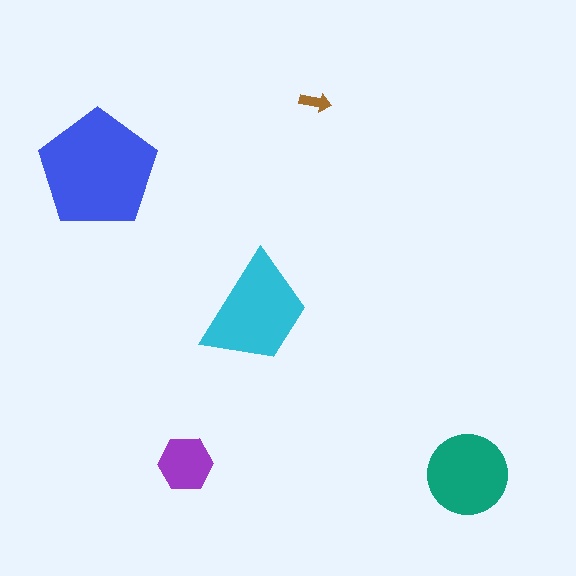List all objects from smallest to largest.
The brown arrow, the purple hexagon, the teal circle, the cyan trapezoid, the blue pentagon.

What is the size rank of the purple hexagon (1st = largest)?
4th.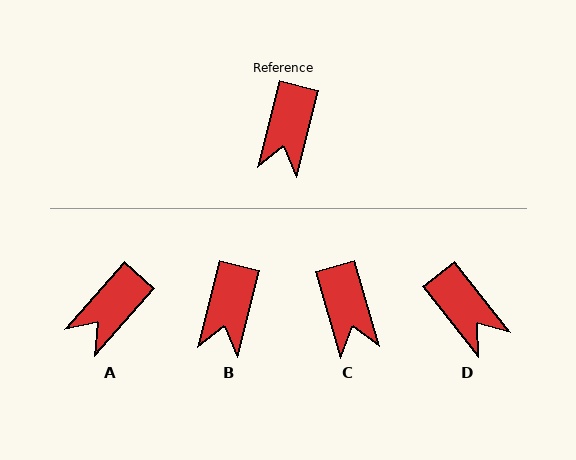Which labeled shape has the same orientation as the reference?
B.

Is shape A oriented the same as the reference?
No, it is off by about 27 degrees.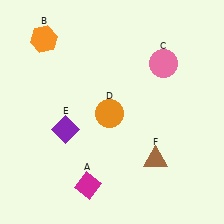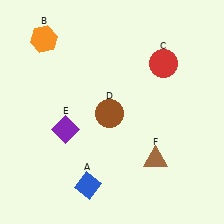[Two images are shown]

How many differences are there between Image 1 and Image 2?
There are 3 differences between the two images.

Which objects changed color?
A changed from magenta to blue. C changed from pink to red. D changed from orange to brown.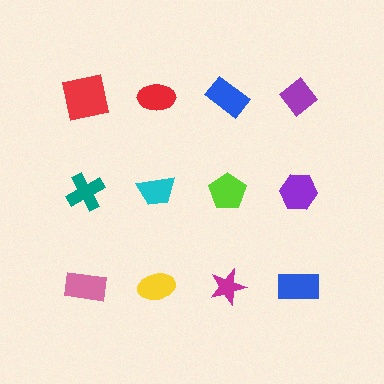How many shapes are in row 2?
4 shapes.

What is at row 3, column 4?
A blue rectangle.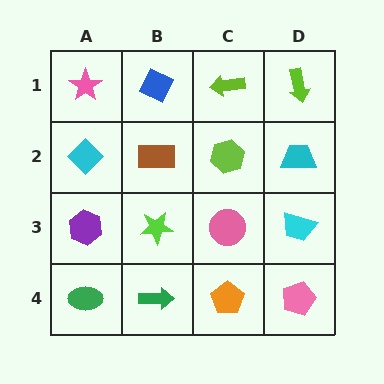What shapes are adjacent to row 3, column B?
A brown rectangle (row 2, column B), a green arrow (row 4, column B), a purple hexagon (row 3, column A), a pink circle (row 3, column C).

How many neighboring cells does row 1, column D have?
2.